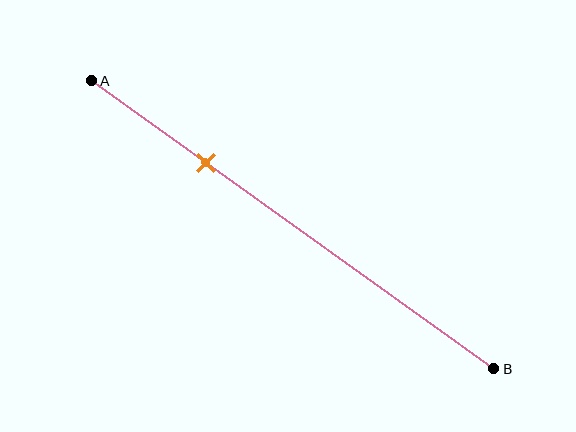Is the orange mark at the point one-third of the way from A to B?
No, the mark is at about 30% from A, not at the 33% one-third point.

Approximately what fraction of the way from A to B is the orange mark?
The orange mark is approximately 30% of the way from A to B.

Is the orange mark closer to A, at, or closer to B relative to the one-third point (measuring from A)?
The orange mark is closer to point A than the one-third point of segment AB.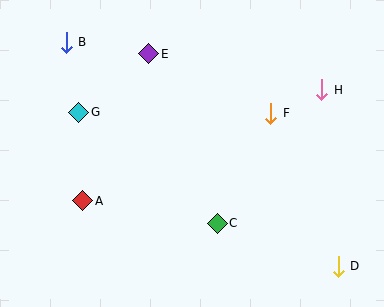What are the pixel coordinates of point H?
Point H is at (322, 90).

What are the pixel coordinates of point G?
Point G is at (79, 112).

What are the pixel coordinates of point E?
Point E is at (149, 54).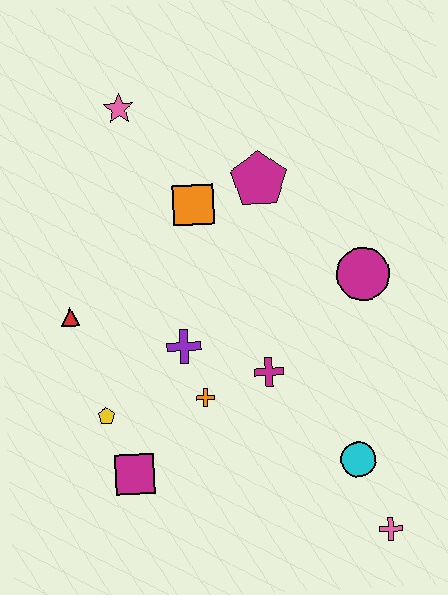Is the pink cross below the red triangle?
Yes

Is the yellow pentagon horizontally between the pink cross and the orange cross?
No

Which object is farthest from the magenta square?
The pink star is farthest from the magenta square.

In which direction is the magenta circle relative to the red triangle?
The magenta circle is to the right of the red triangle.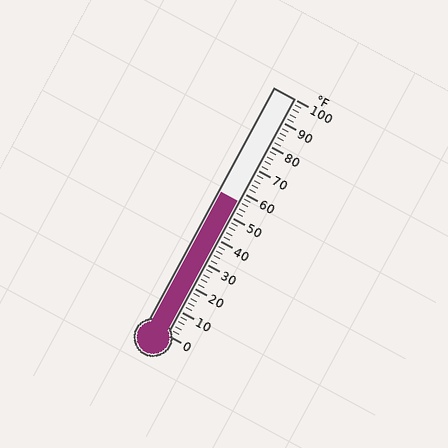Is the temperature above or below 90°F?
The temperature is below 90°F.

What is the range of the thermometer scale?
The thermometer scale ranges from 0°F to 100°F.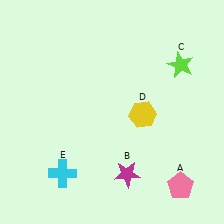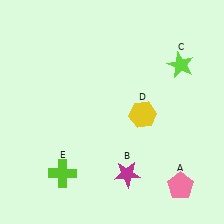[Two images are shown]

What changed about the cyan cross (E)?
In Image 1, E is cyan. In Image 2, it changed to lime.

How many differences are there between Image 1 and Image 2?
There is 1 difference between the two images.